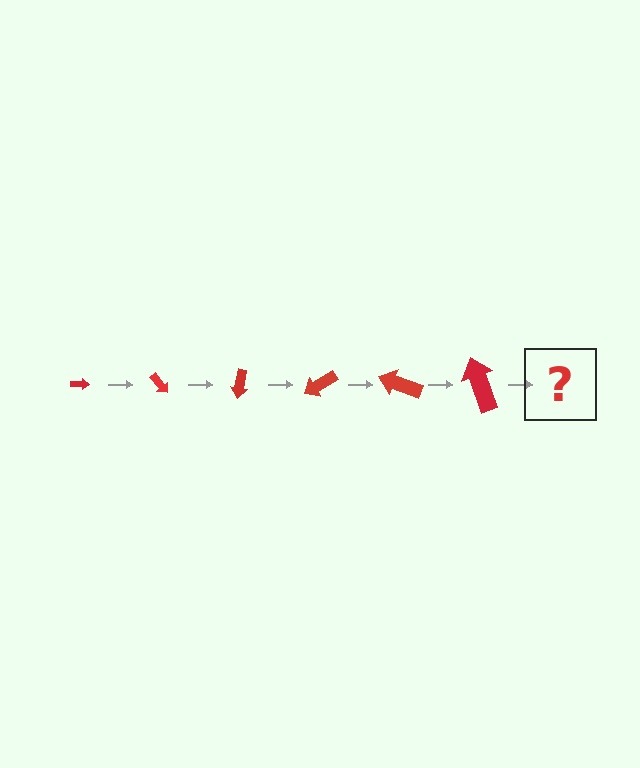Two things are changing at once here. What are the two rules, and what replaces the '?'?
The two rules are that the arrow grows larger each step and it rotates 50 degrees each step. The '?' should be an arrow, larger than the previous one and rotated 300 degrees from the start.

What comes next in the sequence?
The next element should be an arrow, larger than the previous one and rotated 300 degrees from the start.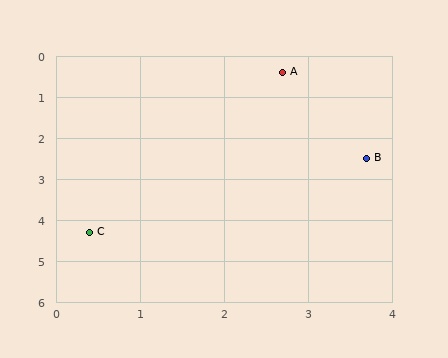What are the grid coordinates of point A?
Point A is at approximately (2.7, 0.4).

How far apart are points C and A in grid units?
Points C and A are about 4.5 grid units apart.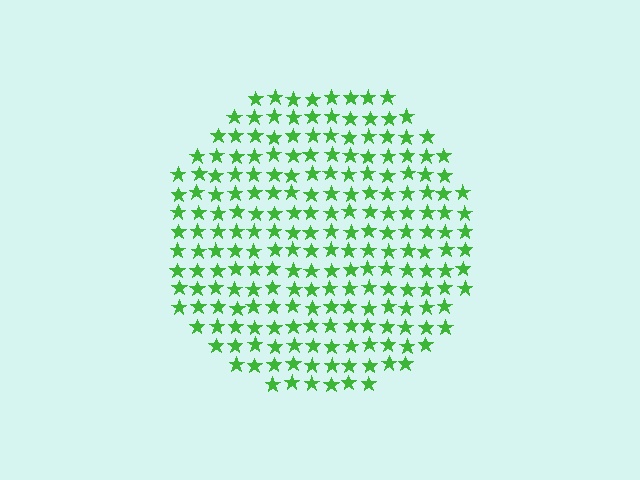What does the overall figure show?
The overall figure shows a circle.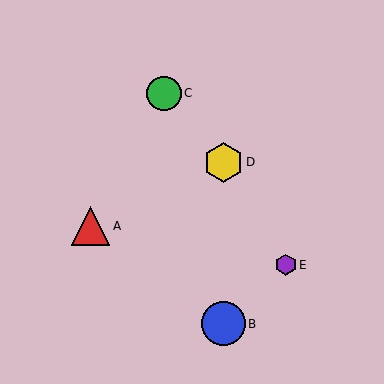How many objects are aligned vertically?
2 objects (B, D) are aligned vertically.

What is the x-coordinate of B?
Object B is at x≈224.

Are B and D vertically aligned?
Yes, both are at x≈224.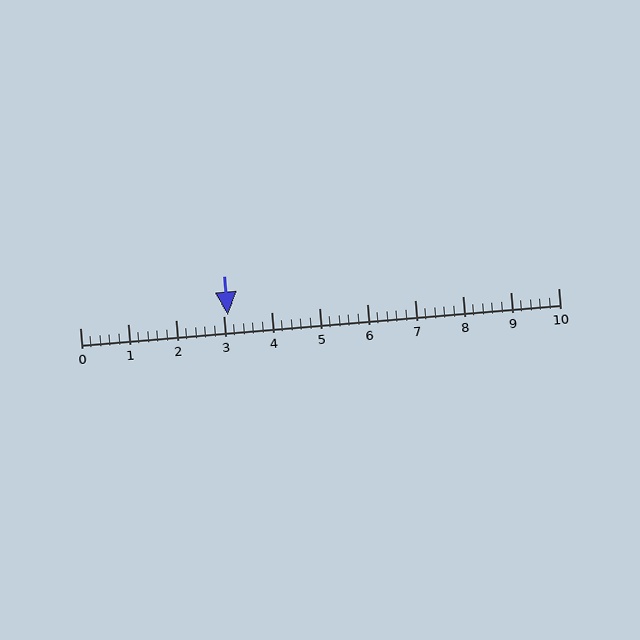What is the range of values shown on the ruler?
The ruler shows values from 0 to 10.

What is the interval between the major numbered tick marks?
The major tick marks are spaced 1 units apart.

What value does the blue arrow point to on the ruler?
The blue arrow points to approximately 3.1.